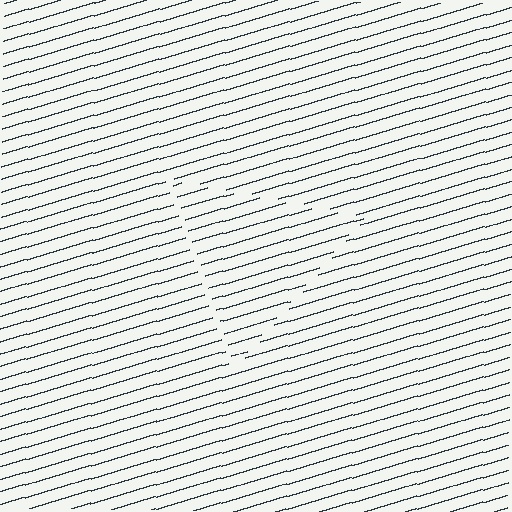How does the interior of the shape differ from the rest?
The interior of the shape contains the same grating, shifted by half a period — the contour is defined by the phase discontinuity where line-ends from the inner and outer gratings abut.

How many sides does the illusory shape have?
3 sides — the line-ends trace a triangle.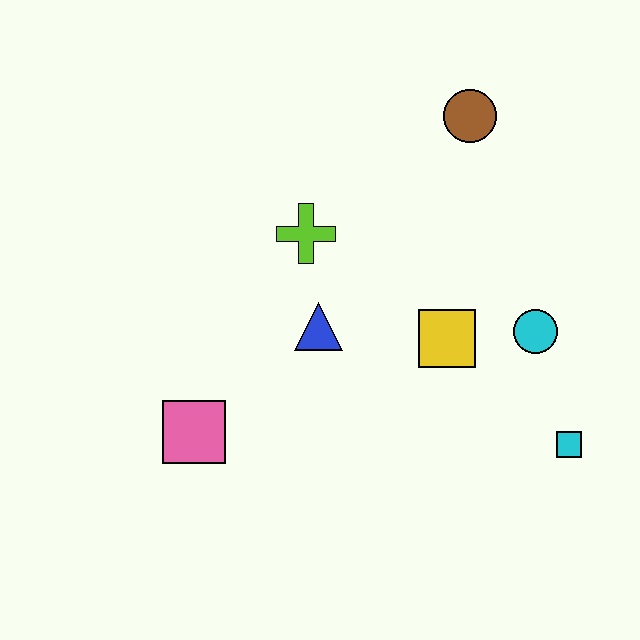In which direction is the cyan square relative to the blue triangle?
The cyan square is to the right of the blue triangle.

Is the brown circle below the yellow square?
No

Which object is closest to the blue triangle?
The lime cross is closest to the blue triangle.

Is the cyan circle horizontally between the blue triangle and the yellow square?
No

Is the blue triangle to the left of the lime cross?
No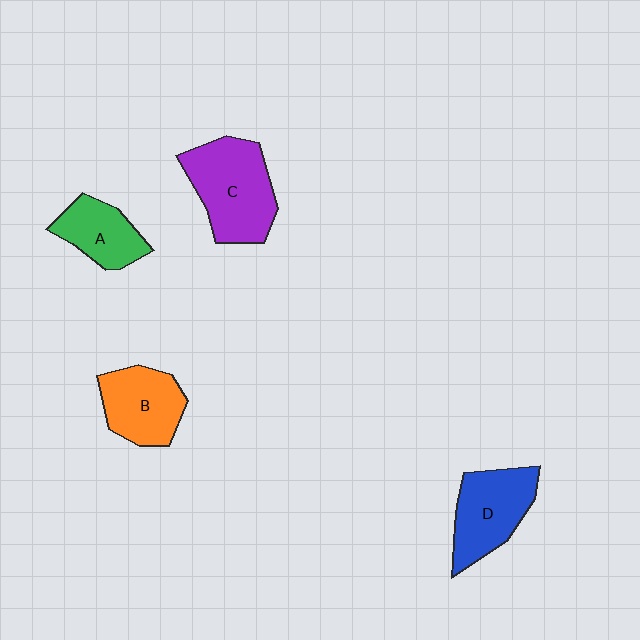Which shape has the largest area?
Shape C (purple).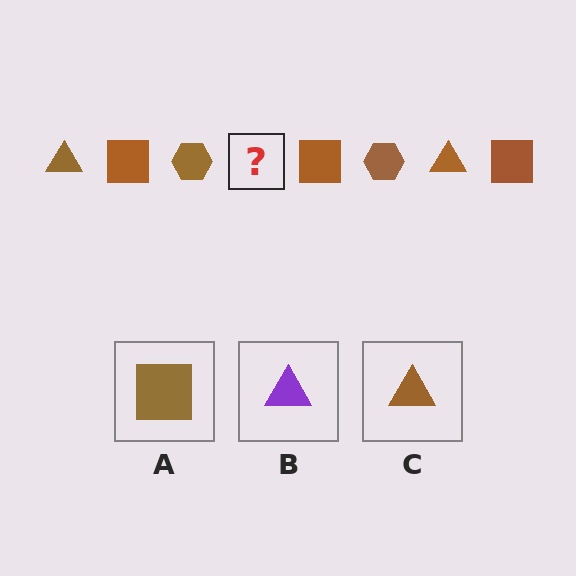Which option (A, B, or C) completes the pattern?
C.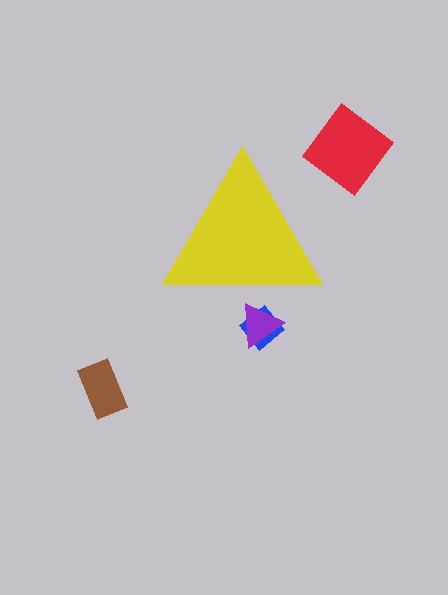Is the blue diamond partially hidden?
Yes, the blue diamond is partially hidden behind the yellow triangle.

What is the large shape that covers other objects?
A yellow triangle.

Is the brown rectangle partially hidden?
No, the brown rectangle is fully visible.